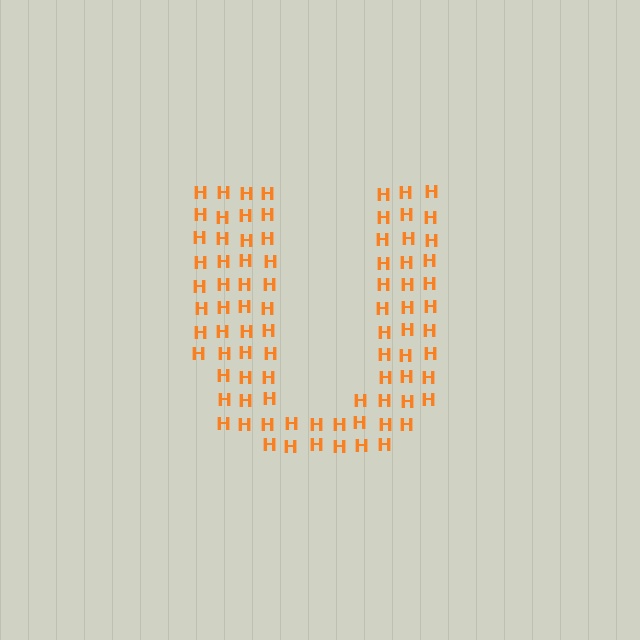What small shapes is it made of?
It is made of small letter H's.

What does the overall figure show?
The overall figure shows the letter U.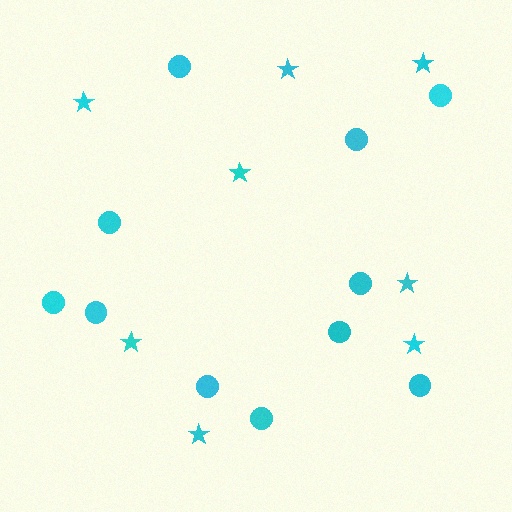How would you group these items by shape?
There are 2 groups: one group of stars (8) and one group of circles (11).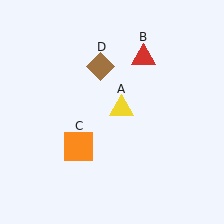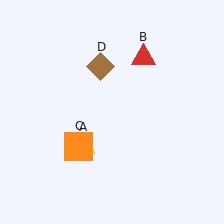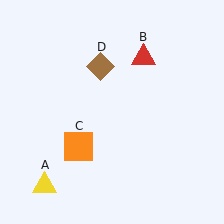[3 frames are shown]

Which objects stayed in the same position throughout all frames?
Red triangle (object B) and orange square (object C) and brown diamond (object D) remained stationary.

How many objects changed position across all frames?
1 object changed position: yellow triangle (object A).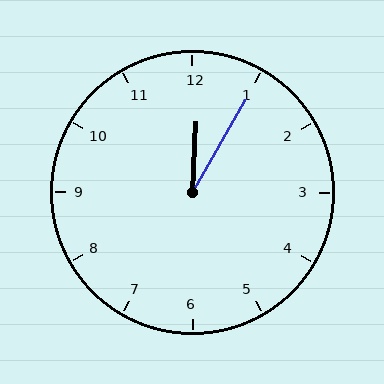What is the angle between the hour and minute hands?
Approximately 28 degrees.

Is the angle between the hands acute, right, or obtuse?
It is acute.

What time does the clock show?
12:05.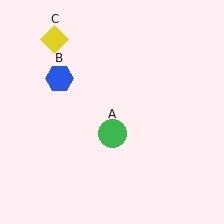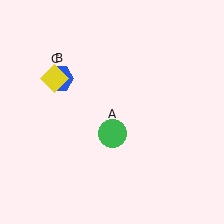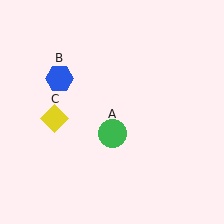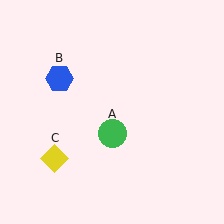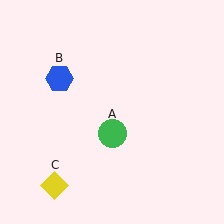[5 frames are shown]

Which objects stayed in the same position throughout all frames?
Green circle (object A) and blue hexagon (object B) remained stationary.